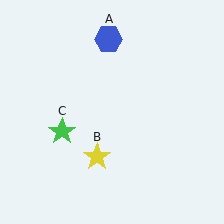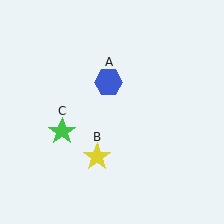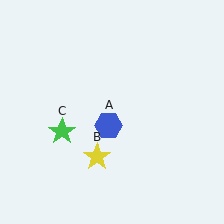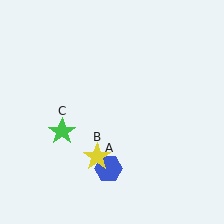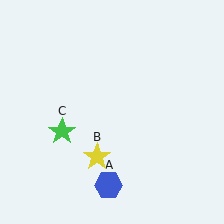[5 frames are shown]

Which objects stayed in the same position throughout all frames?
Yellow star (object B) and green star (object C) remained stationary.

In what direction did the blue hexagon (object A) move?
The blue hexagon (object A) moved down.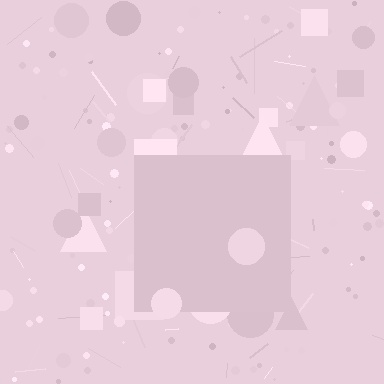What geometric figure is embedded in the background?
A square is embedded in the background.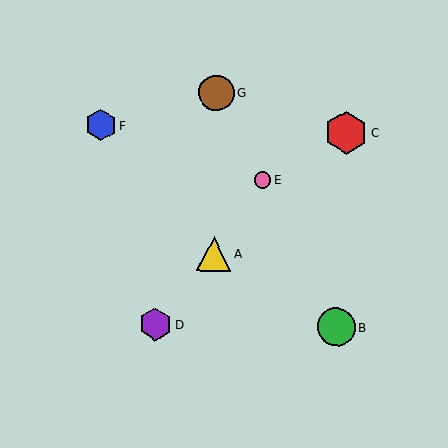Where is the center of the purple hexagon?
The center of the purple hexagon is at (155, 324).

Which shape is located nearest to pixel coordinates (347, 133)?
The red hexagon (labeled C) at (346, 133) is nearest to that location.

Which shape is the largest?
The red hexagon (labeled C) is the largest.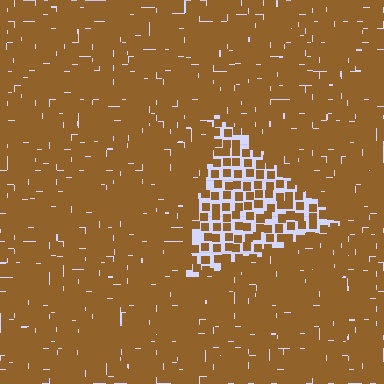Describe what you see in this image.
The image contains small brown elements arranged at two different densities. A triangle-shaped region is visible where the elements are less densely packed than the surrounding area.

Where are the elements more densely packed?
The elements are more densely packed outside the triangle boundary.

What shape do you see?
I see a triangle.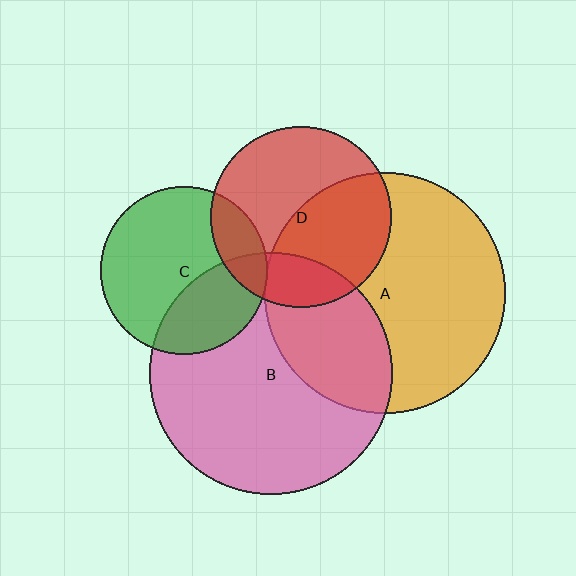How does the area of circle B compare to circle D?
Approximately 1.8 times.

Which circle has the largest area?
Circle B (pink).